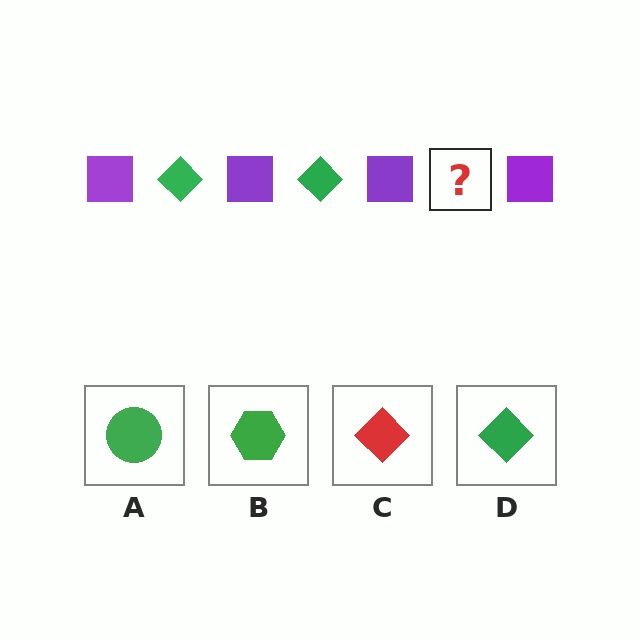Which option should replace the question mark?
Option D.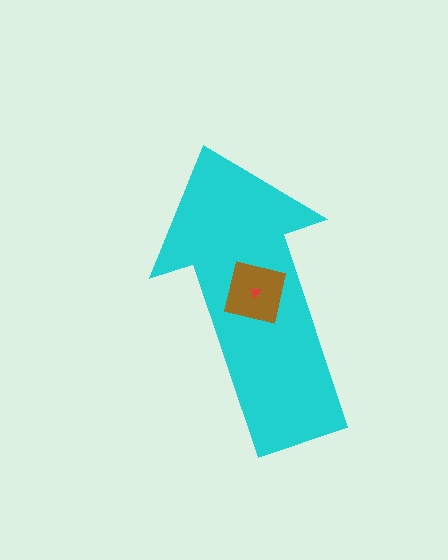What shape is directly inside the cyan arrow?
The brown square.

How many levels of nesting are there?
3.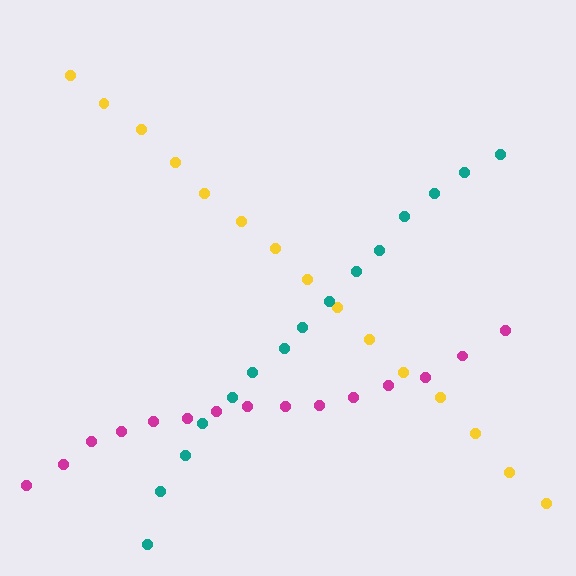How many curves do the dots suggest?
There are 3 distinct paths.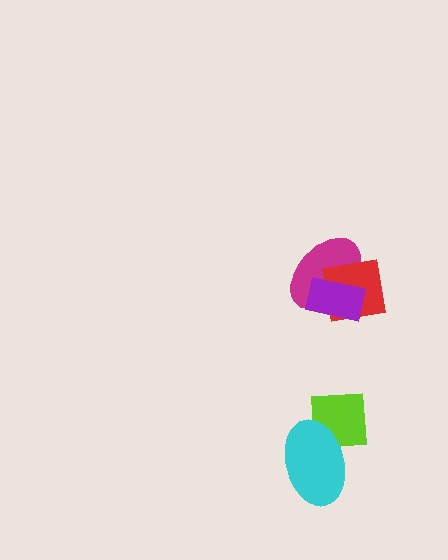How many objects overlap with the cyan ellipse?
1 object overlaps with the cyan ellipse.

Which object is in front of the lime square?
The cyan ellipse is in front of the lime square.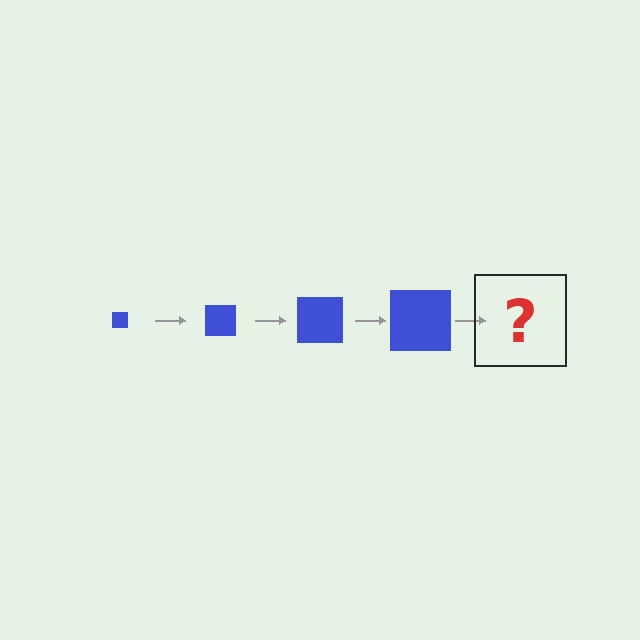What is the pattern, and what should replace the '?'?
The pattern is that the square gets progressively larger each step. The '?' should be a blue square, larger than the previous one.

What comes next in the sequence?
The next element should be a blue square, larger than the previous one.